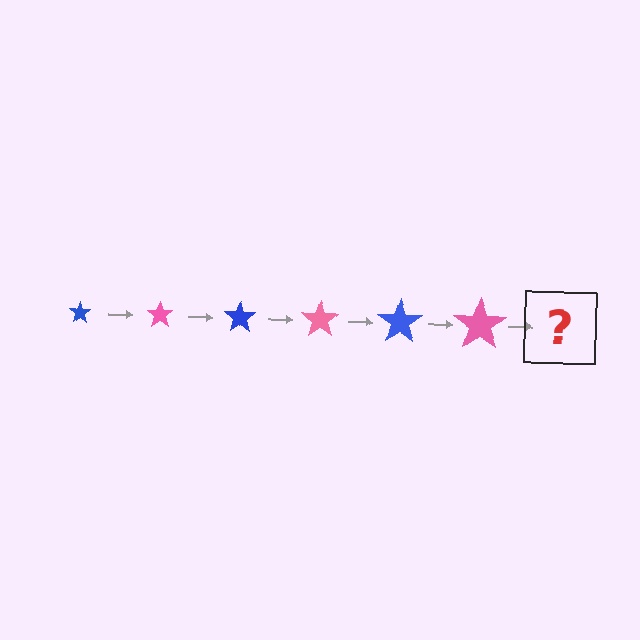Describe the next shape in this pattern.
It should be a blue star, larger than the previous one.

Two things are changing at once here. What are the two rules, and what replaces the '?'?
The two rules are that the star grows larger each step and the color cycles through blue and pink. The '?' should be a blue star, larger than the previous one.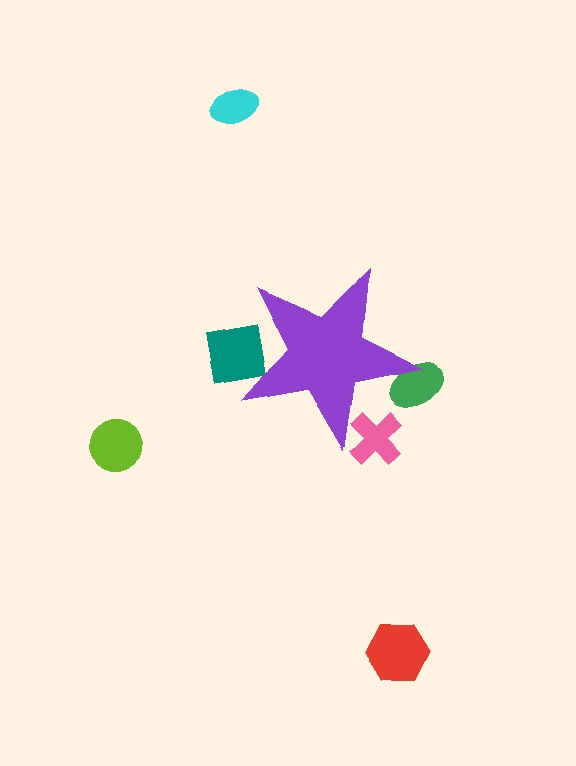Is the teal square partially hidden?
Yes, the teal square is partially hidden behind the purple star.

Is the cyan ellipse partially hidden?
No, the cyan ellipse is fully visible.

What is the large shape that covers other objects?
A purple star.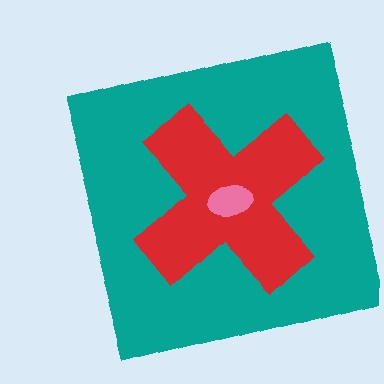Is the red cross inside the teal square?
Yes.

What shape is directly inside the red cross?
The pink ellipse.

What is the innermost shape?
The pink ellipse.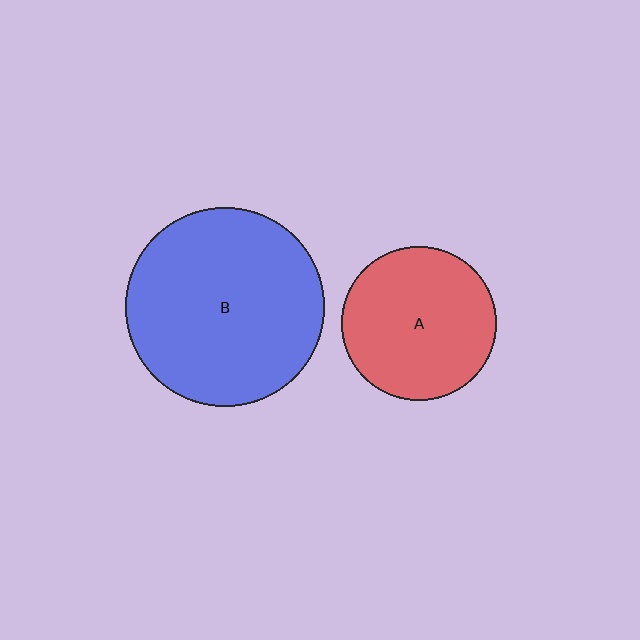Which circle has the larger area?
Circle B (blue).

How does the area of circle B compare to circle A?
Approximately 1.7 times.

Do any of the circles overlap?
No, none of the circles overlap.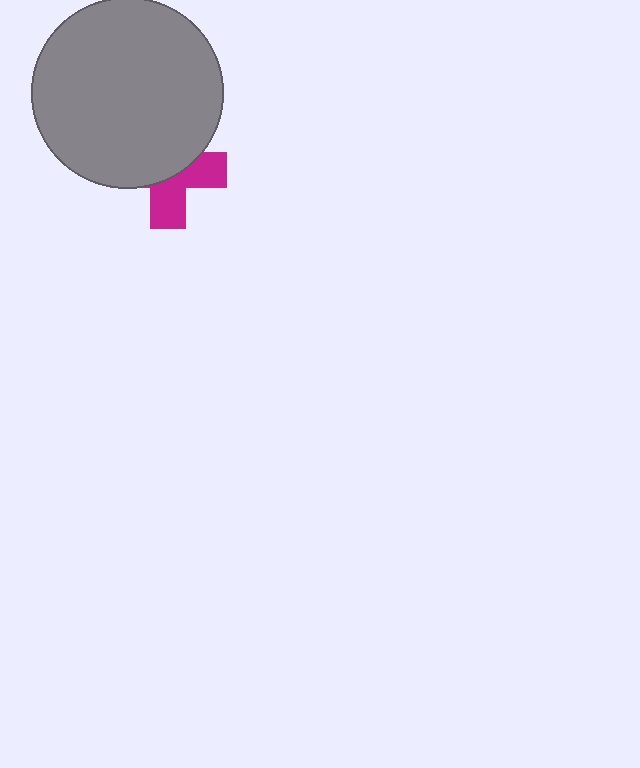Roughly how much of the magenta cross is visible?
A small part of it is visible (roughly 44%).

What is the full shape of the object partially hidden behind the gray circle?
The partially hidden object is a magenta cross.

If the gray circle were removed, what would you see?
You would see the complete magenta cross.